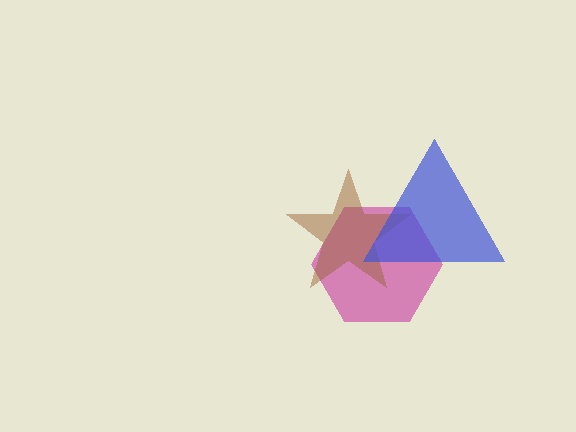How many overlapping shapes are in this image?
There are 3 overlapping shapes in the image.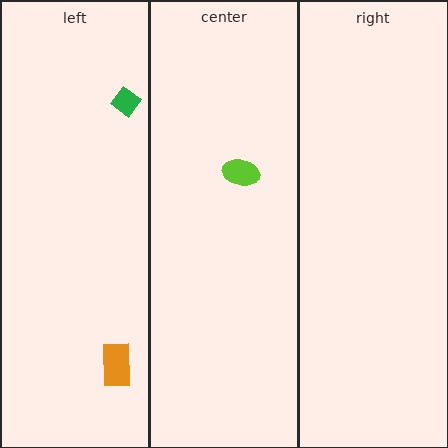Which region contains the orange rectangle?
The left region.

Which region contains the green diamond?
The left region.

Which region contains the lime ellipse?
The center region.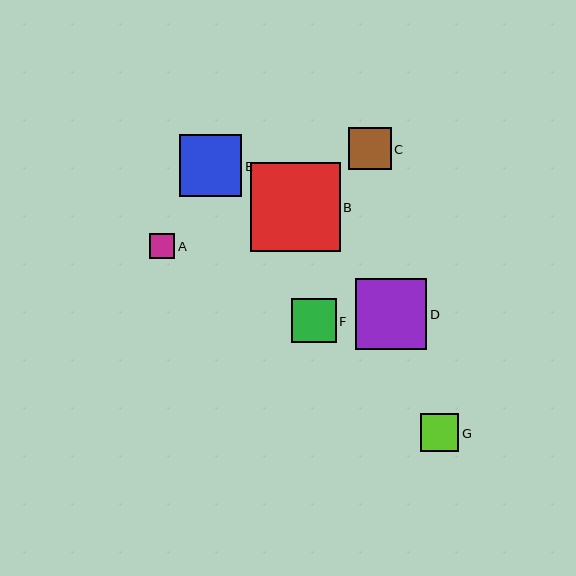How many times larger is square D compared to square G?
Square D is approximately 1.9 times the size of square G.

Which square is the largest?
Square B is the largest with a size of approximately 89 pixels.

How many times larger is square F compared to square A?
Square F is approximately 1.8 times the size of square A.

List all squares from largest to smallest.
From largest to smallest: B, D, E, F, C, G, A.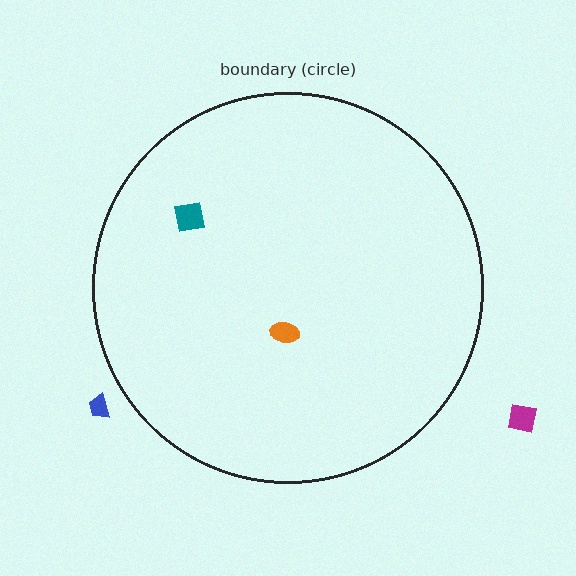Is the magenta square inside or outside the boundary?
Outside.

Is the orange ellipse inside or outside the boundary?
Inside.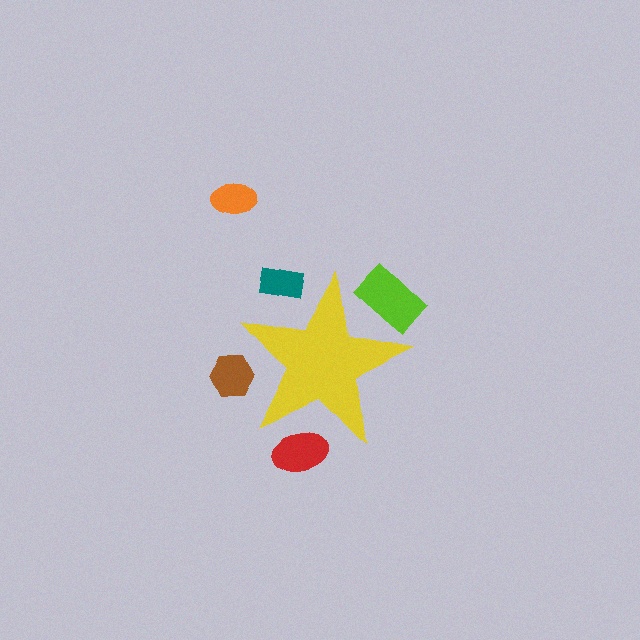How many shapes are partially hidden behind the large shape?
4 shapes are partially hidden.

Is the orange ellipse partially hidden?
No, the orange ellipse is fully visible.